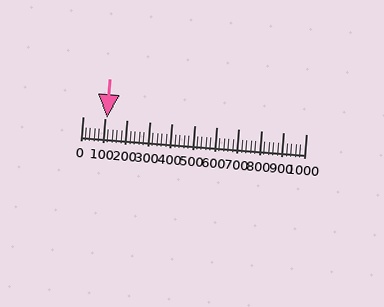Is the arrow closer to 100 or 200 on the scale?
The arrow is closer to 100.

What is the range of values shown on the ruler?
The ruler shows values from 0 to 1000.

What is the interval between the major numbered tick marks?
The major tick marks are spaced 100 units apart.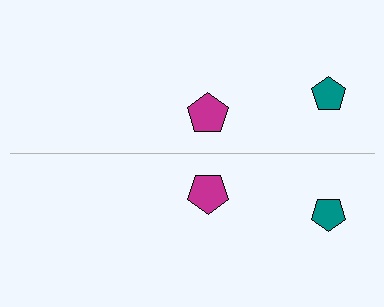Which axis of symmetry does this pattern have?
The pattern has a horizontal axis of symmetry running through the center of the image.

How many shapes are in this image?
There are 4 shapes in this image.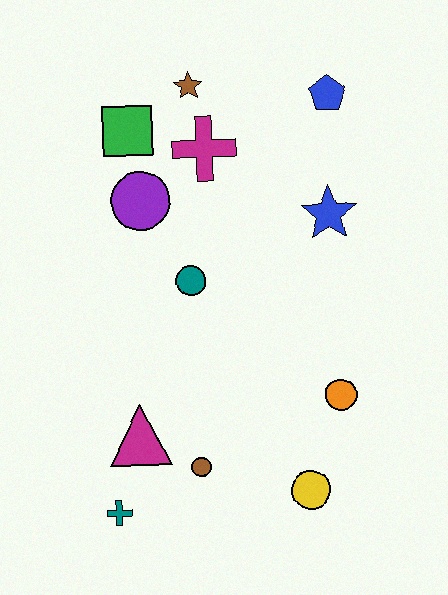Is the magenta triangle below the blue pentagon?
Yes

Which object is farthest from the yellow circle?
The brown star is farthest from the yellow circle.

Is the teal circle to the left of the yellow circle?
Yes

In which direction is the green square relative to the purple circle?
The green square is above the purple circle.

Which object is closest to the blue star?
The blue pentagon is closest to the blue star.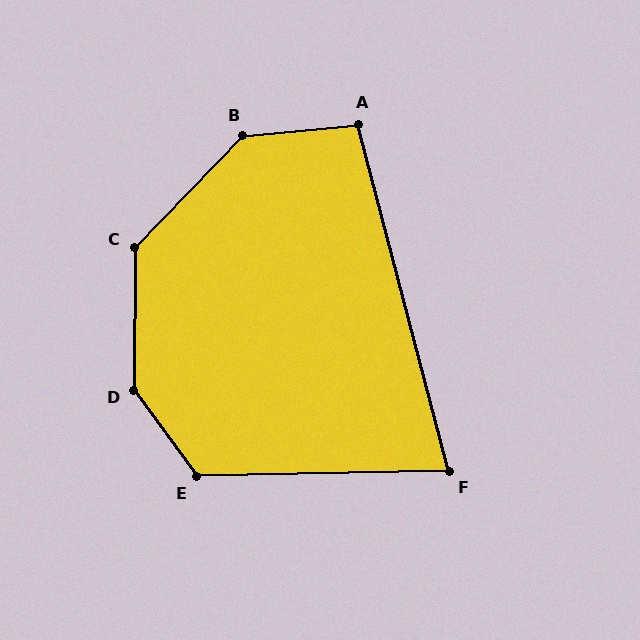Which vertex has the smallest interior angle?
F, at approximately 76 degrees.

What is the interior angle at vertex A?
Approximately 99 degrees (obtuse).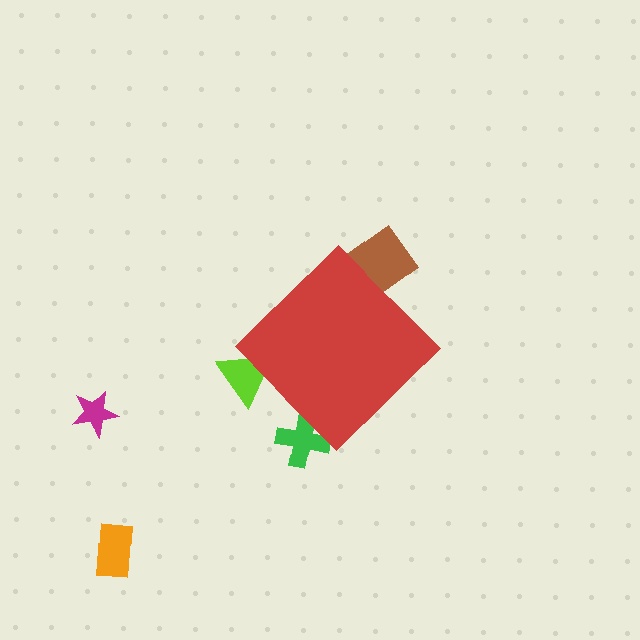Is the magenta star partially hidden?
No, the magenta star is fully visible.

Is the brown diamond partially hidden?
Yes, the brown diamond is partially hidden behind the red diamond.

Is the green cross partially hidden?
Yes, the green cross is partially hidden behind the red diamond.